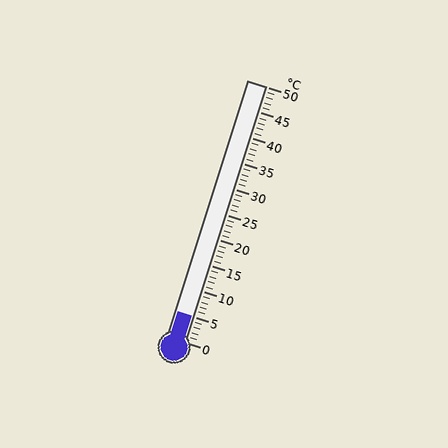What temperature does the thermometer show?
The thermometer shows approximately 5°C.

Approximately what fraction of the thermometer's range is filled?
The thermometer is filled to approximately 10% of its range.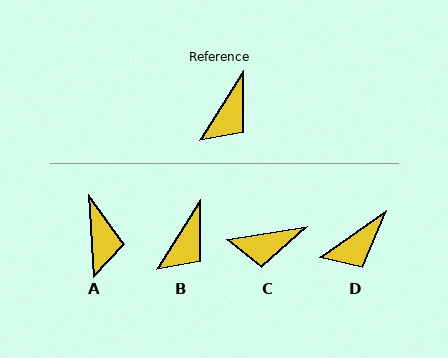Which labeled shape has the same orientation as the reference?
B.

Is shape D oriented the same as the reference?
No, it is off by about 23 degrees.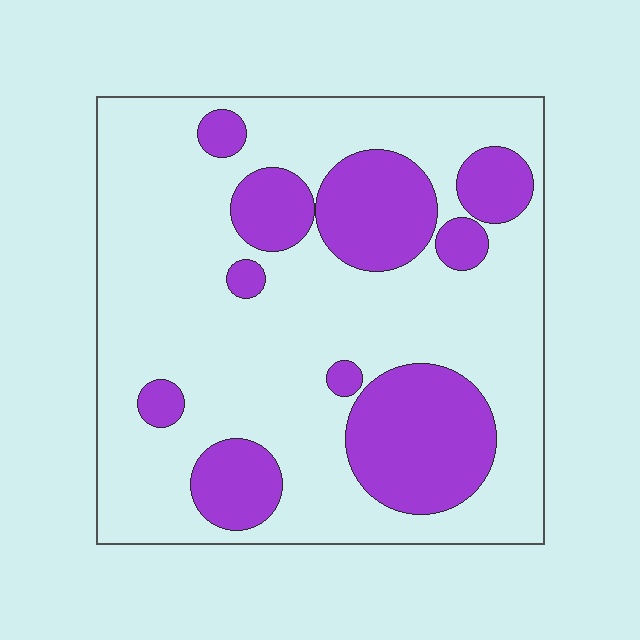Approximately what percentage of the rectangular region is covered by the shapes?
Approximately 30%.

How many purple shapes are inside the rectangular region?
10.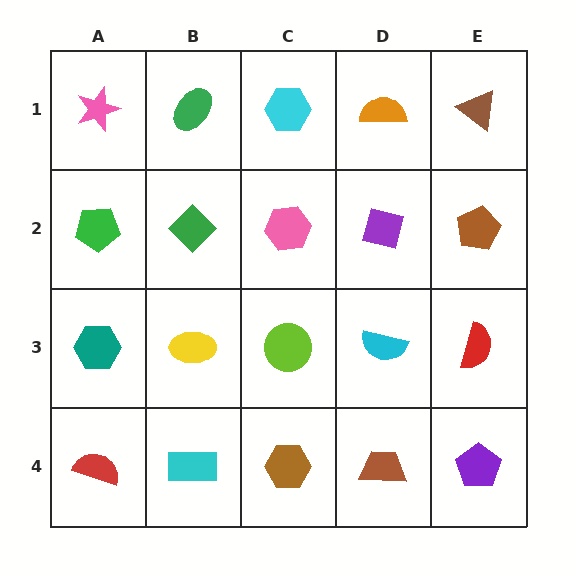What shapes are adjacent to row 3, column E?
A brown pentagon (row 2, column E), a purple pentagon (row 4, column E), a cyan semicircle (row 3, column D).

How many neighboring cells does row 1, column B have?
3.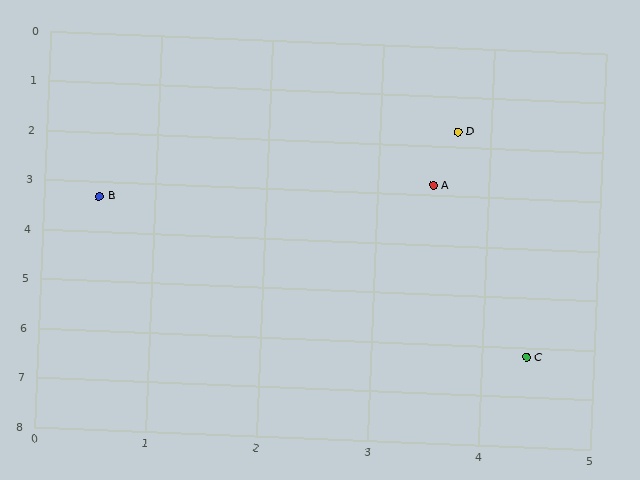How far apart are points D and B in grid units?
Points D and B are about 3.6 grid units apart.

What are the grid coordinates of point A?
Point A is at approximately (3.5, 2.8).